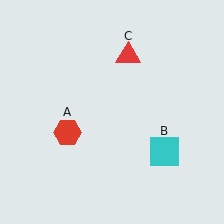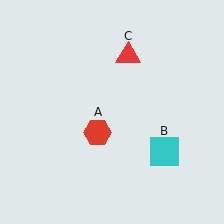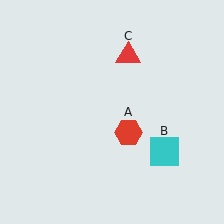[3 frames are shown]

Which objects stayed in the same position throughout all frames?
Cyan square (object B) and red triangle (object C) remained stationary.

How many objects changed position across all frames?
1 object changed position: red hexagon (object A).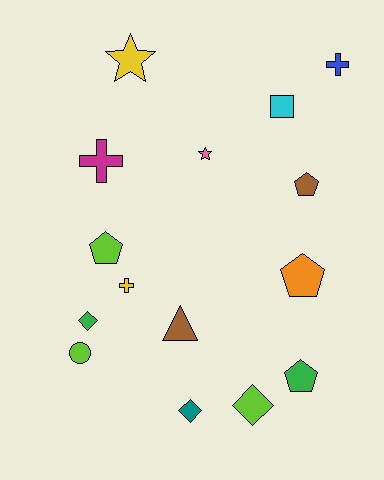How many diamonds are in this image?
There are 3 diamonds.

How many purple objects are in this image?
There are no purple objects.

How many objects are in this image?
There are 15 objects.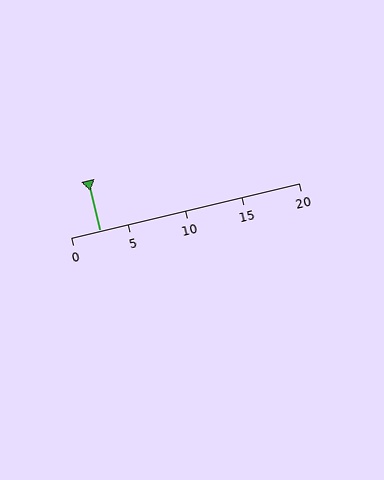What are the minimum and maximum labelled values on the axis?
The axis runs from 0 to 20.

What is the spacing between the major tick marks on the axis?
The major ticks are spaced 5 apart.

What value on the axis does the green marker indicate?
The marker indicates approximately 2.5.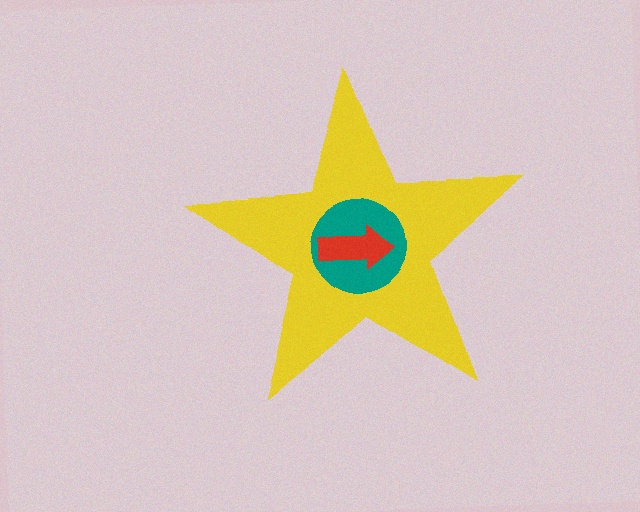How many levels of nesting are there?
3.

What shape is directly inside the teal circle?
The red arrow.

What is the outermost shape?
The yellow star.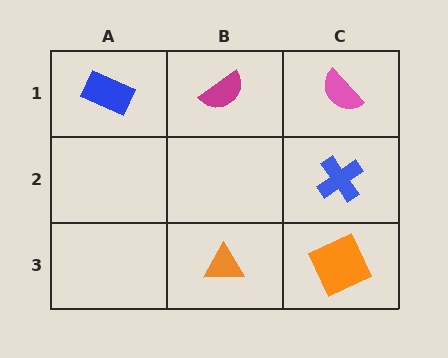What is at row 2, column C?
A blue cross.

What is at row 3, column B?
An orange triangle.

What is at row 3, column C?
An orange square.